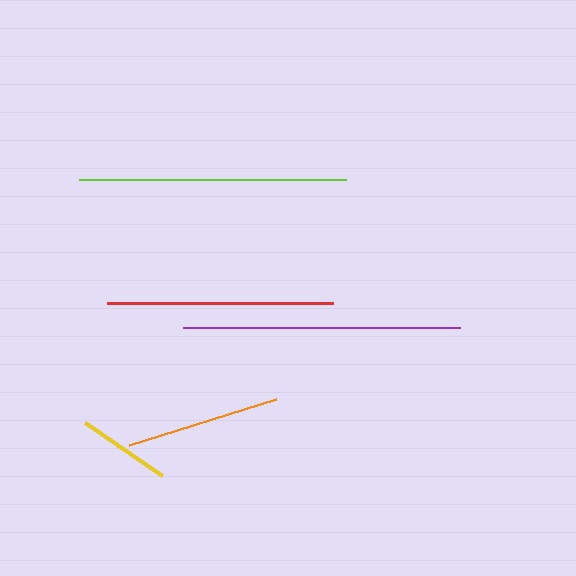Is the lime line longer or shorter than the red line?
The lime line is longer than the red line.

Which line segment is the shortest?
The yellow line is the shortest at approximately 94 pixels.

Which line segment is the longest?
The purple line is the longest at approximately 277 pixels.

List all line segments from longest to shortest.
From longest to shortest: purple, lime, red, orange, yellow.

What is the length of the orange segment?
The orange segment is approximately 154 pixels long.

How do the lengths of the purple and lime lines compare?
The purple and lime lines are approximately the same length.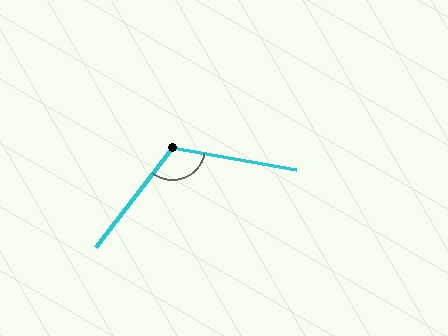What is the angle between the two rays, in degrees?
Approximately 118 degrees.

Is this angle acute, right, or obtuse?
It is obtuse.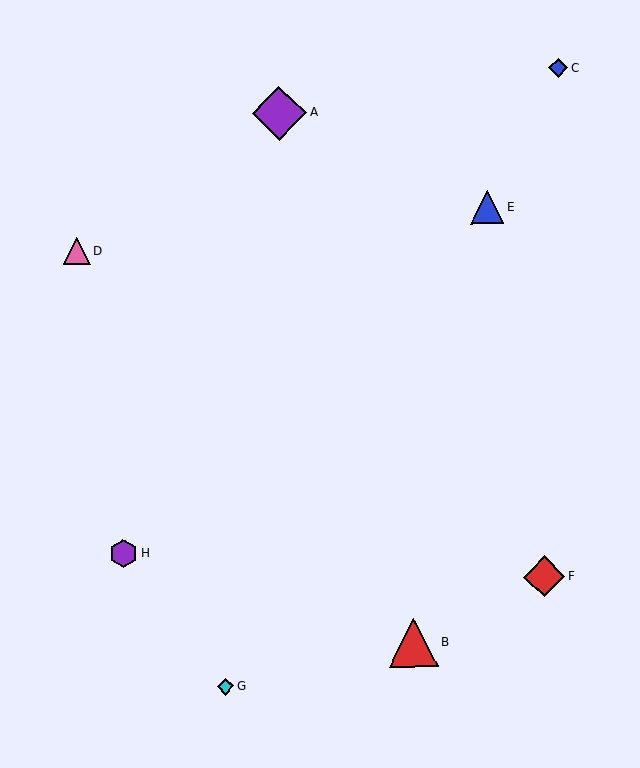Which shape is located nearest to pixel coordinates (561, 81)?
The blue diamond (labeled C) at (558, 68) is nearest to that location.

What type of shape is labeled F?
Shape F is a red diamond.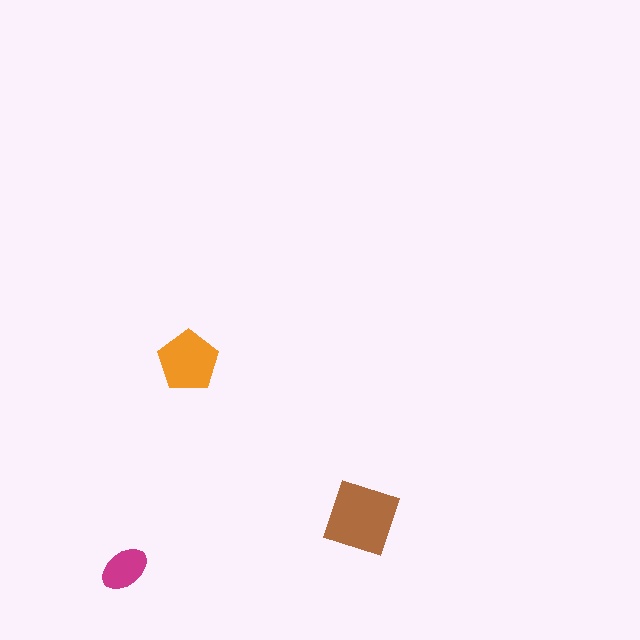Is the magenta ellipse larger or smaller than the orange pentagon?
Smaller.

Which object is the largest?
The brown diamond.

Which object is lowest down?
The magenta ellipse is bottommost.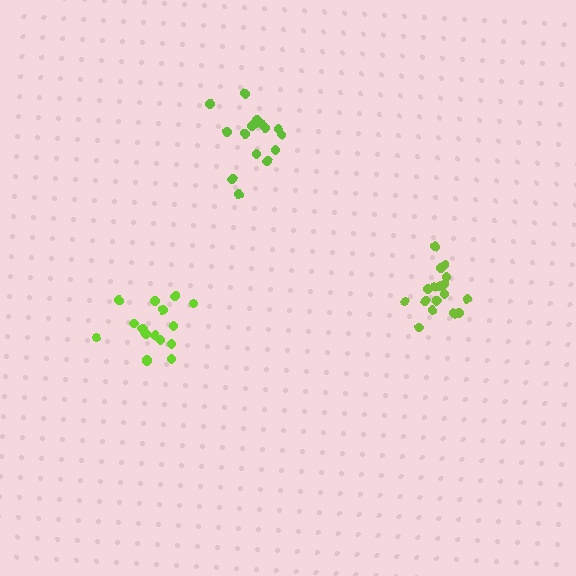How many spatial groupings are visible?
There are 3 spatial groupings.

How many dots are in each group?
Group 1: 17 dots, Group 2: 16 dots, Group 3: 17 dots (50 total).